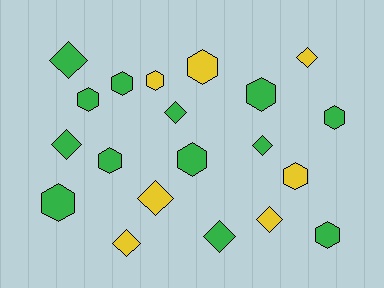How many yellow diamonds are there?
There are 4 yellow diamonds.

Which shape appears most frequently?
Hexagon, with 11 objects.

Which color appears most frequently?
Green, with 13 objects.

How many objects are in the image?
There are 20 objects.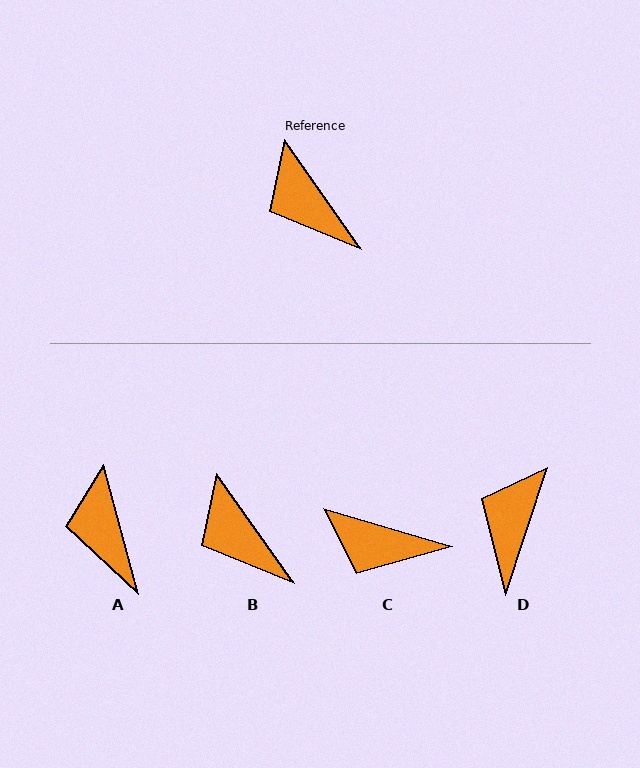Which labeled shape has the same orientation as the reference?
B.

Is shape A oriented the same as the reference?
No, it is off by about 20 degrees.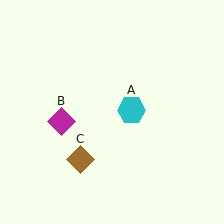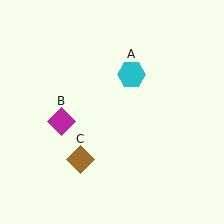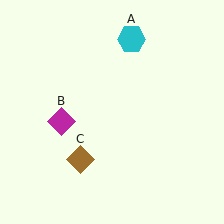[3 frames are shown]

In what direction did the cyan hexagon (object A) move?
The cyan hexagon (object A) moved up.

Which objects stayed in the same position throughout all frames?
Magenta diamond (object B) and brown diamond (object C) remained stationary.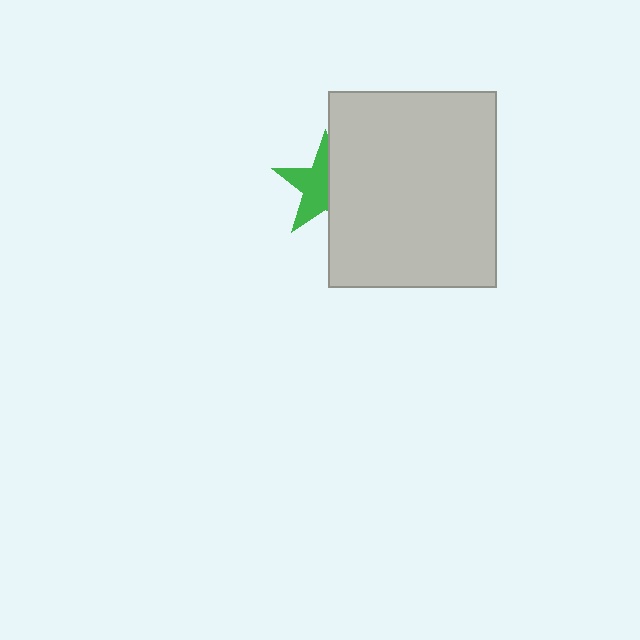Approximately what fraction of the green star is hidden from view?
Roughly 46% of the green star is hidden behind the light gray rectangle.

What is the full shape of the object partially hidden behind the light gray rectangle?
The partially hidden object is a green star.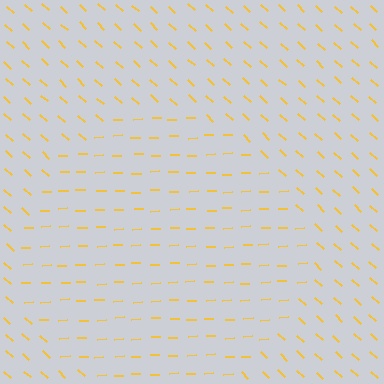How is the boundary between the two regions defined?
The boundary is defined purely by a change in line orientation (approximately 45 degrees difference). All lines are the same color and thickness.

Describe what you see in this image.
The image is filled with small yellow line segments. A circle region in the image has lines oriented differently from the surrounding lines, creating a visible texture boundary.